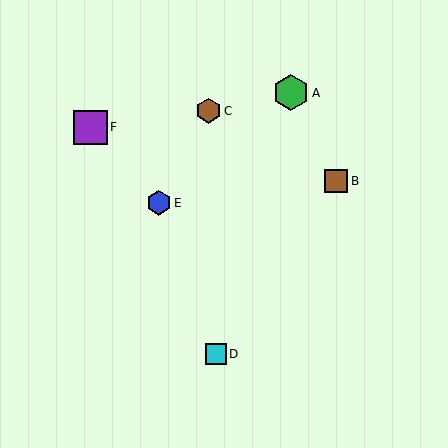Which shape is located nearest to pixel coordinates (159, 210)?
The blue hexagon (labeled E) at (159, 203) is nearest to that location.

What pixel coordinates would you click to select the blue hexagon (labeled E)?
Click at (159, 203) to select the blue hexagon E.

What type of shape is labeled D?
Shape D is a cyan square.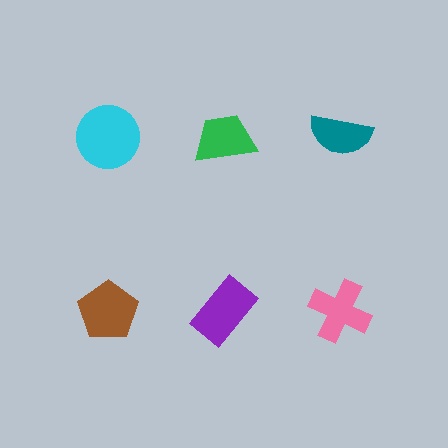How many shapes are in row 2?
3 shapes.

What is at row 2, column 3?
A pink cross.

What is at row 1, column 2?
A green trapezoid.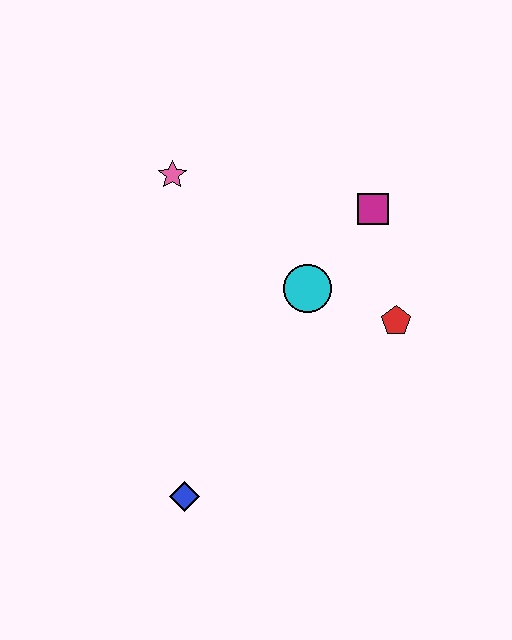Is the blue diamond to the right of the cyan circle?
No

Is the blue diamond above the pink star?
No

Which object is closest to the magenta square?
The cyan circle is closest to the magenta square.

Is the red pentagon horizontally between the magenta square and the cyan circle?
No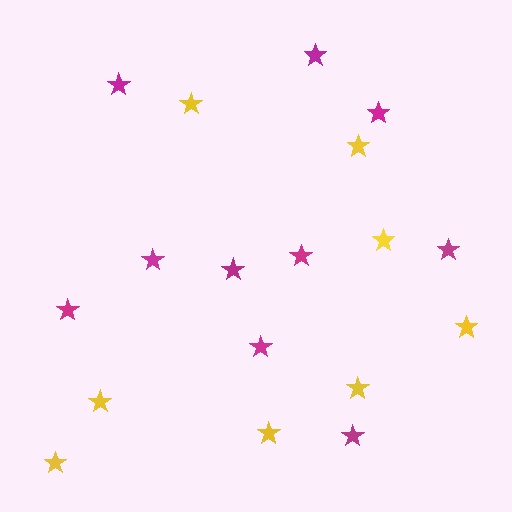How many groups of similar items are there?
There are 2 groups: one group of magenta stars (10) and one group of yellow stars (8).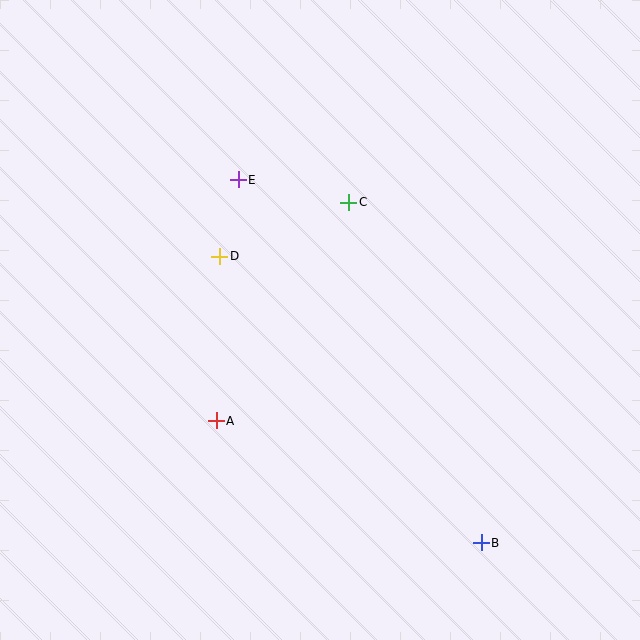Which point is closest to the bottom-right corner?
Point B is closest to the bottom-right corner.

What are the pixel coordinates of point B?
Point B is at (481, 543).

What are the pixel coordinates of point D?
Point D is at (220, 256).